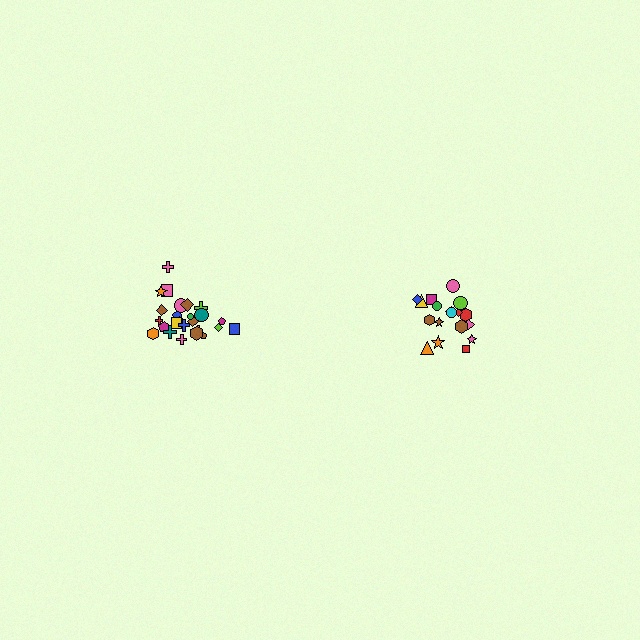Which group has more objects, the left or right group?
The left group.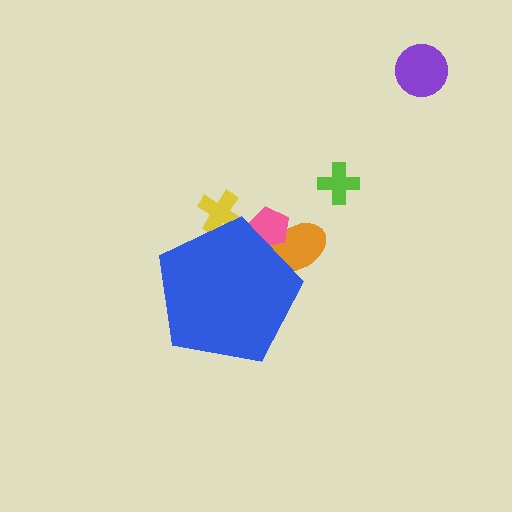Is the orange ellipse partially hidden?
Yes, the orange ellipse is partially hidden behind the blue pentagon.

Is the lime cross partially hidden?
No, the lime cross is fully visible.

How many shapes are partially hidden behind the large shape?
3 shapes are partially hidden.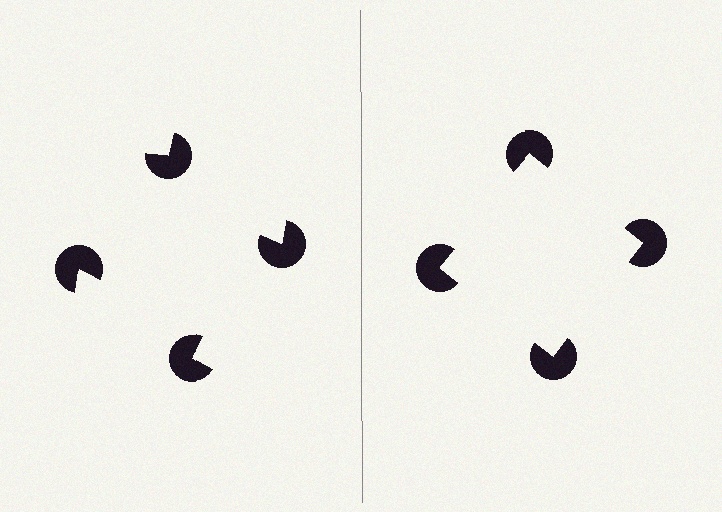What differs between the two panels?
The pac-man discs are positioned identically on both sides; only the wedge orientations differ. On the right they align to a square; on the left they are misaligned.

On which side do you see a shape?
An illusory square appears on the right side. On the left side the wedge cuts are rotated, so no coherent shape forms.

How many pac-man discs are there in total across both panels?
8 — 4 on each side.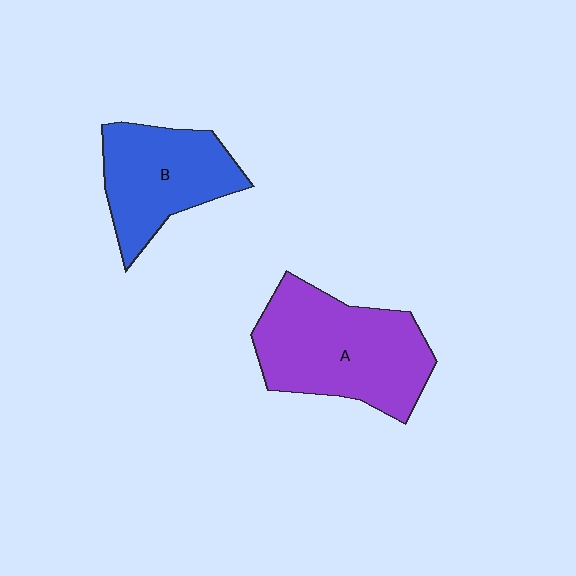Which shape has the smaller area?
Shape B (blue).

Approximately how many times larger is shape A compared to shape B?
Approximately 1.4 times.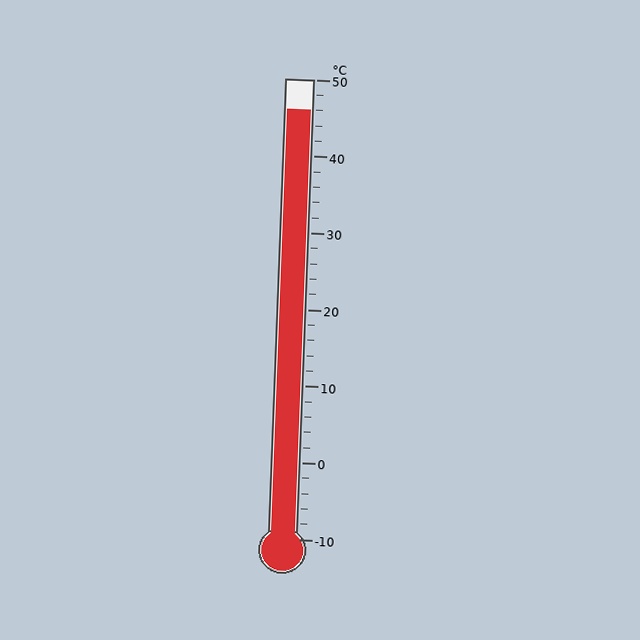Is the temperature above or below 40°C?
The temperature is above 40°C.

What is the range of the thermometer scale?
The thermometer scale ranges from -10°C to 50°C.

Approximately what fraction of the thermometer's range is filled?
The thermometer is filled to approximately 95% of its range.